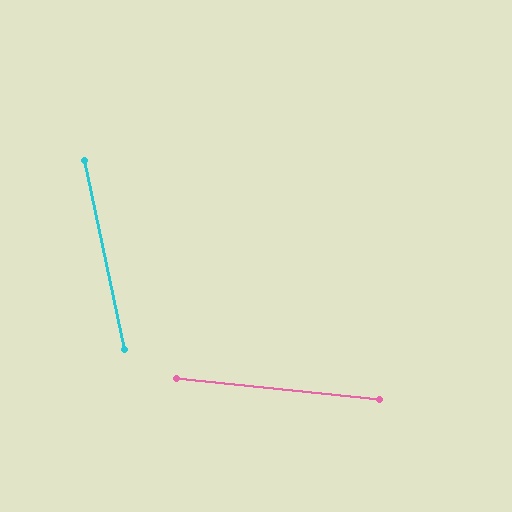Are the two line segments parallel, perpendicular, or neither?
Neither parallel nor perpendicular — they differ by about 72°.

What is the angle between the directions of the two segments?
Approximately 72 degrees.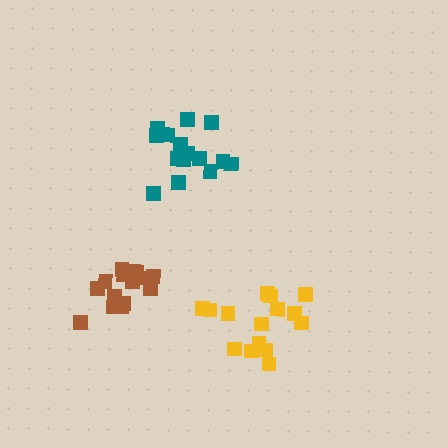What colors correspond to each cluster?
The clusters are colored: yellow, brown, teal.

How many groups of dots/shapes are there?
There are 3 groups.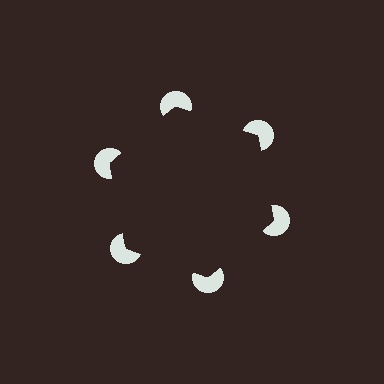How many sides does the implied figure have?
6 sides.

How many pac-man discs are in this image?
There are 6 — one at each vertex of the illusory hexagon.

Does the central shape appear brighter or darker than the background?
It typically appears slightly darker than the background, even though no actual brightness change is drawn.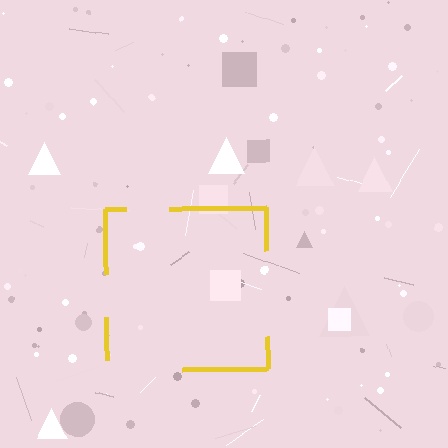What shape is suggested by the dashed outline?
The dashed outline suggests a square.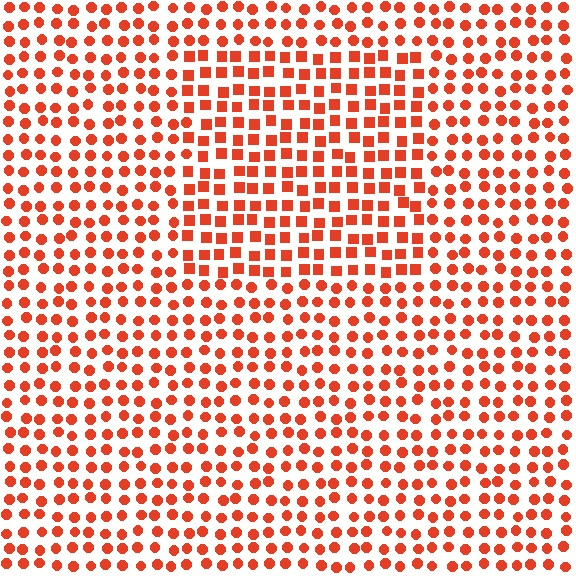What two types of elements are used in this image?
The image uses squares inside the rectangle region and circles outside it.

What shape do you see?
I see a rectangle.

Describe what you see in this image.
The image is filled with small red elements arranged in a uniform grid. A rectangle-shaped region contains squares, while the surrounding area contains circles. The boundary is defined purely by the change in element shape.